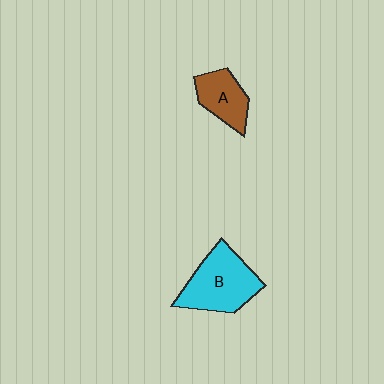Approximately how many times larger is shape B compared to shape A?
Approximately 1.7 times.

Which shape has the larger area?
Shape B (cyan).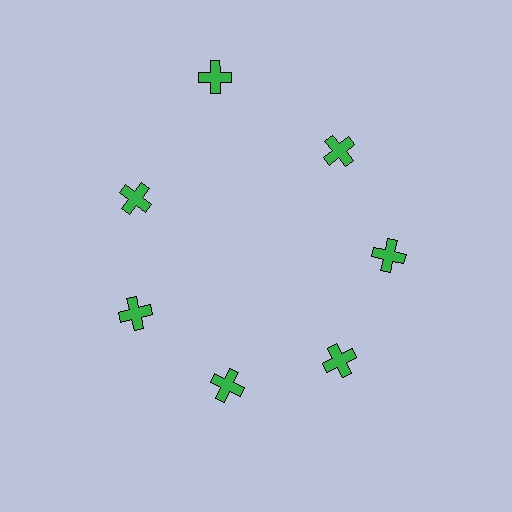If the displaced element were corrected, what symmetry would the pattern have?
It would have 7-fold rotational symmetry — the pattern would map onto itself every 51 degrees.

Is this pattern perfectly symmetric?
No. The 7 green crosses are arranged in a ring, but one element near the 12 o'clock position is pushed outward from the center, breaking the 7-fold rotational symmetry.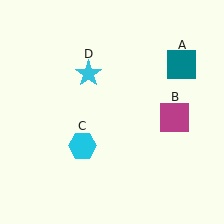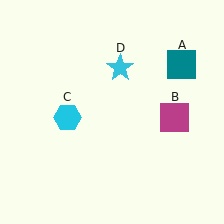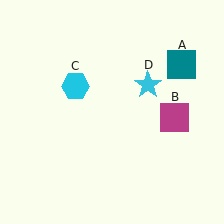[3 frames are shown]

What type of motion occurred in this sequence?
The cyan hexagon (object C), cyan star (object D) rotated clockwise around the center of the scene.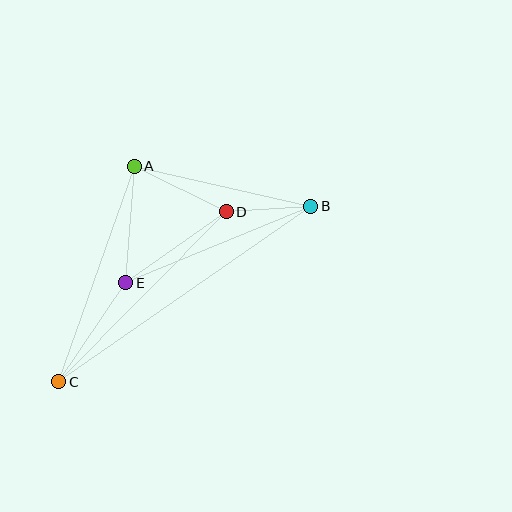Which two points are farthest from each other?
Points B and C are farthest from each other.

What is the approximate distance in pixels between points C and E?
The distance between C and E is approximately 120 pixels.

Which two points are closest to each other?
Points B and D are closest to each other.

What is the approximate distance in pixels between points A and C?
The distance between A and C is approximately 229 pixels.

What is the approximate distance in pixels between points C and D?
The distance between C and D is approximately 239 pixels.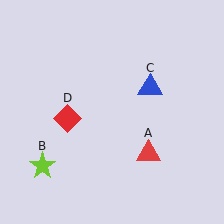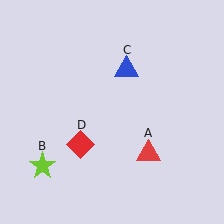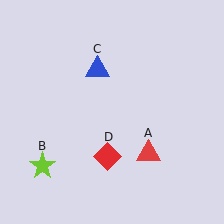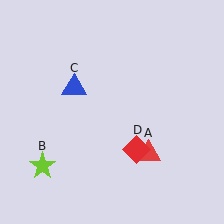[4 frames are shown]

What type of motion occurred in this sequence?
The blue triangle (object C), red diamond (object D) rotated counterclockwise around the center of the scene.